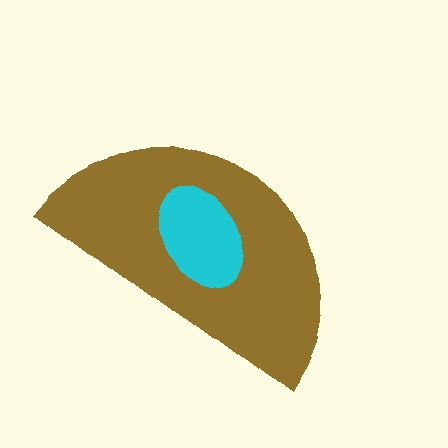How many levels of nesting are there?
2.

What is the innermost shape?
The cyan ellipse.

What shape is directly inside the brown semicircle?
The cyan ellipse.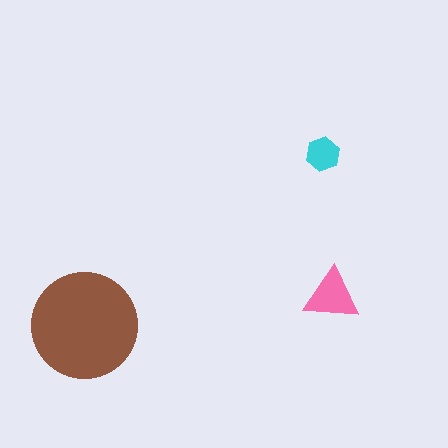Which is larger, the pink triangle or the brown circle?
The brown circle.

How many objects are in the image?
There are 3 objects in the image.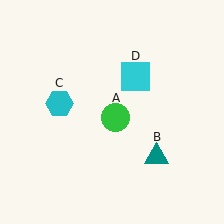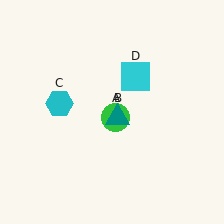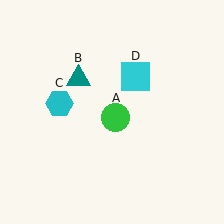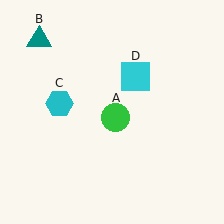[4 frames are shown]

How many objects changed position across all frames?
1 object changed position: teal triangle (object B).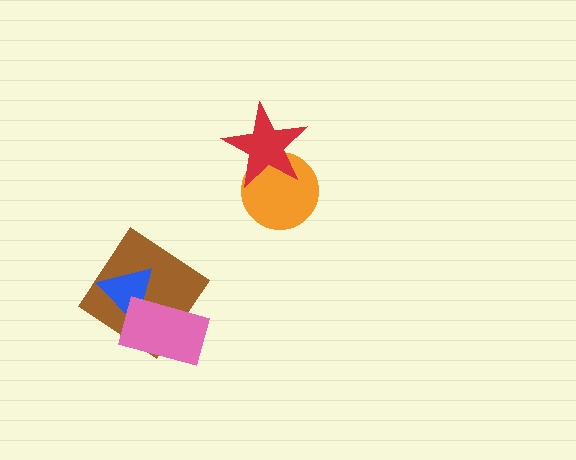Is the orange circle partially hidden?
Yes, it is partially covered by another shape.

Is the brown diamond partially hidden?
Yes, it is partially covered by another shape.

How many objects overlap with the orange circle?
1 object overlaps with the orange circle.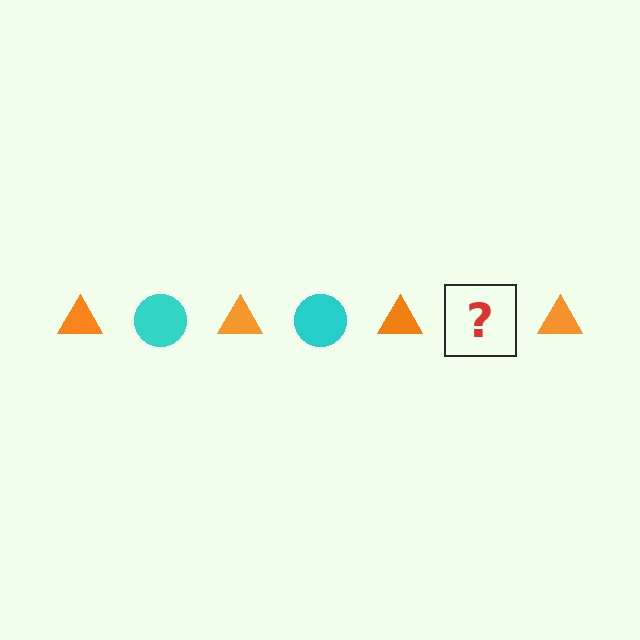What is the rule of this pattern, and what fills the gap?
The rule is that the pattern alternates between orange triangle and cyan circle. The gap should be filled with a cyan circle.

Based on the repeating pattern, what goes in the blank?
The blank should be a cyan circle.